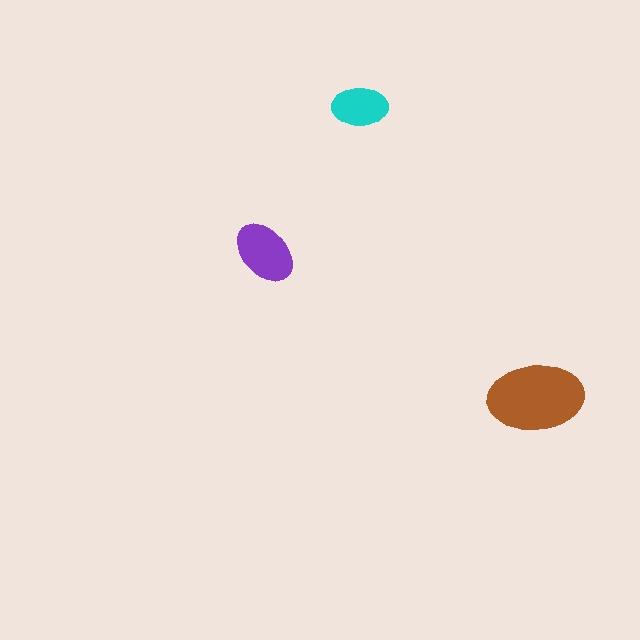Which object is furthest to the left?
The purple ellipse is leftmost.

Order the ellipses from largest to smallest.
the brown one, the purple one, the cyan one.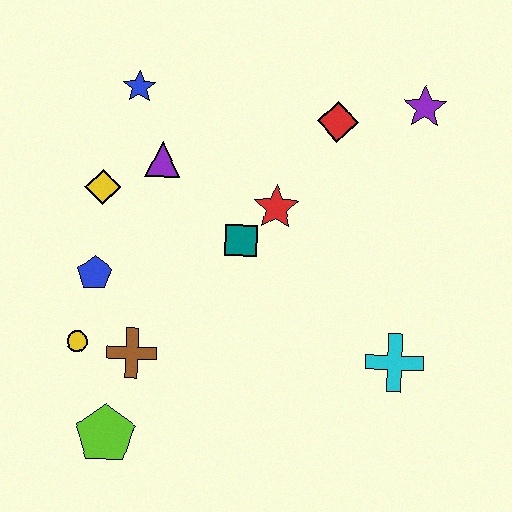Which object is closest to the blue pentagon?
The yellow circle is closest to the blue pentagon.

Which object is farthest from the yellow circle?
The purple star is farthest from the yellow circle.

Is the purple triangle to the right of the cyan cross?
No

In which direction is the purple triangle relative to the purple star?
The purple triangle is to the left of the purple star.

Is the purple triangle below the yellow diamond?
No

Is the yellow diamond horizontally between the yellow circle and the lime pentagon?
Yes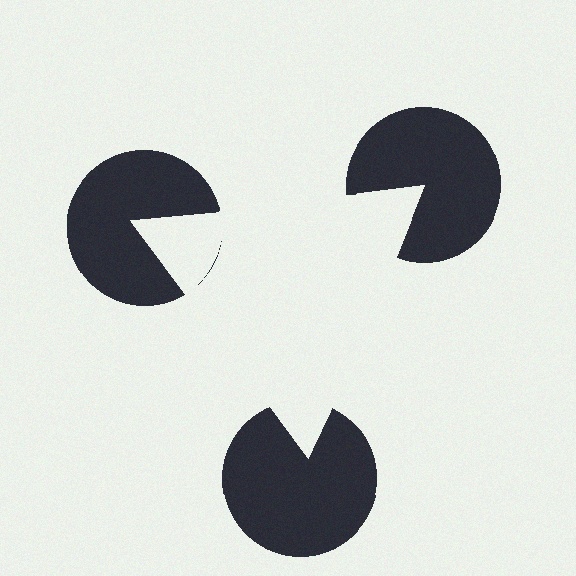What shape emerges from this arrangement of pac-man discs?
An illusory triangle — its edges are inferred from the aligned wedge cuts in the pac-man discs, not physically drawn.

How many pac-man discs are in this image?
There are 3 — one at each vertex of the illusory triangle.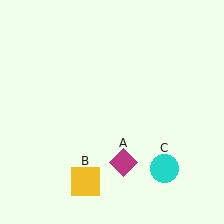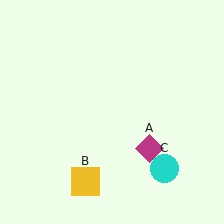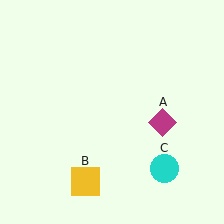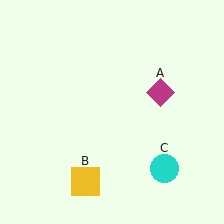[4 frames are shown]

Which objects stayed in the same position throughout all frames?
Yellow square (object B) and cyan circle (object C) remained stationary.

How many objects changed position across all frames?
1 object changed position: magenta diamond (object A).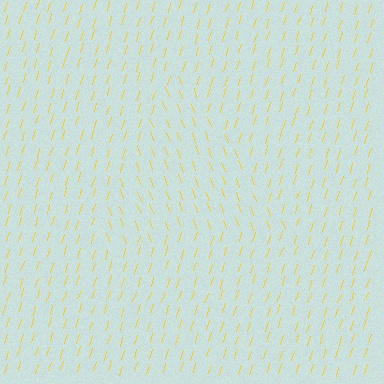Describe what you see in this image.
The image is filled with small yellow line segments. A triangle region in the image has lines oriented differently from the surrounding lines, creating a visible texture boundary.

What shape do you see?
I see a triangle.